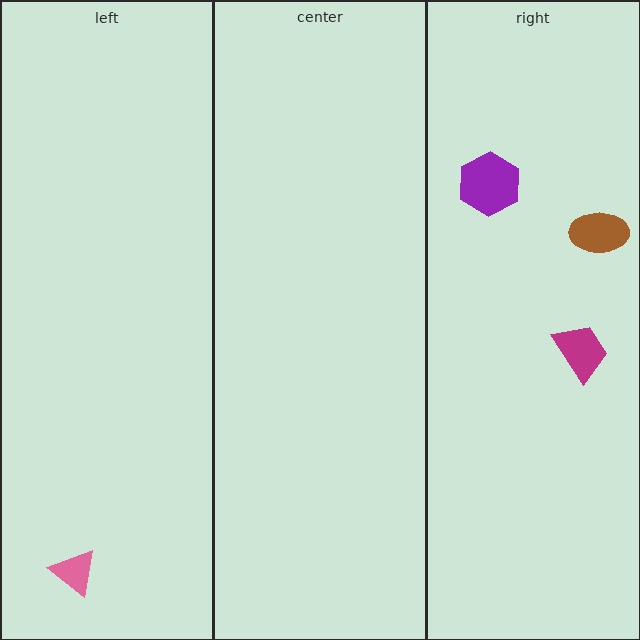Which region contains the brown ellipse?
The right region.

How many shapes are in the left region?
1.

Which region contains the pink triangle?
The left region.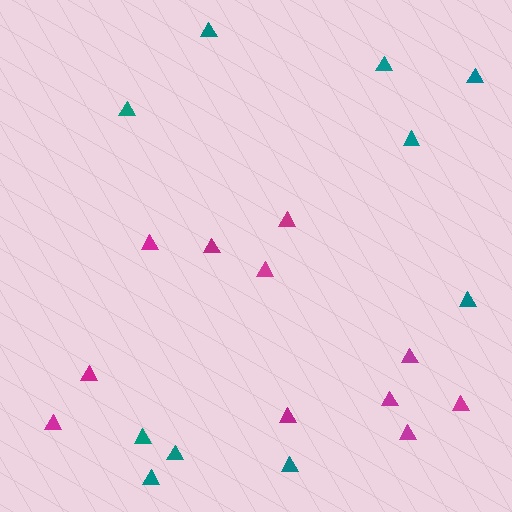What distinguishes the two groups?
There are 2 groups: one group of magenta triangles (11) and one group of teal triangles (10).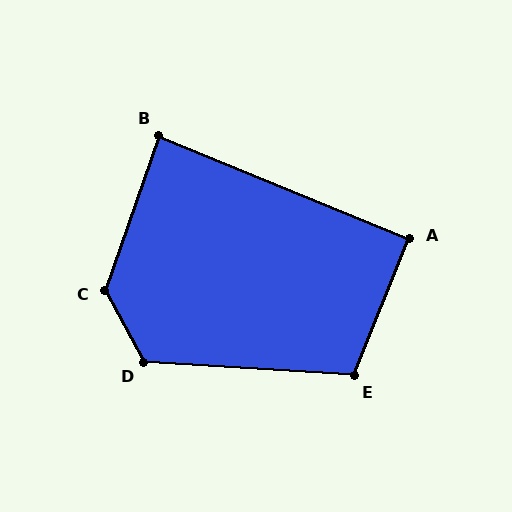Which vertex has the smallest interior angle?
B, at approximately 87 degrees.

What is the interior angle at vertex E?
Approximately 108 degrees (obtuse).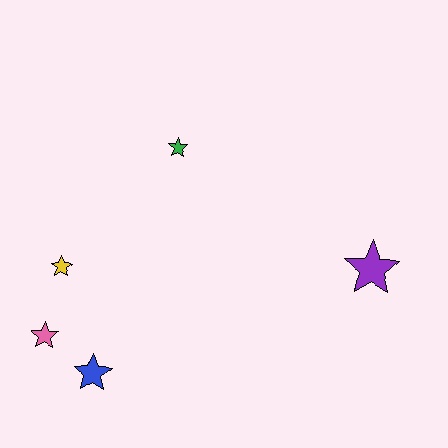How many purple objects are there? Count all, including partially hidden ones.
There is 1 purple object.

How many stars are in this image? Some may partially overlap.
There are 5 stars.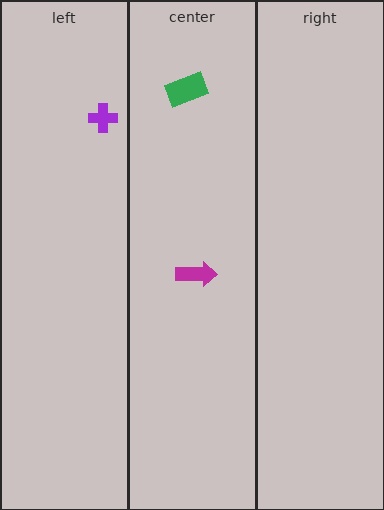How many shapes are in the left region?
1.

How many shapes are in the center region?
2.